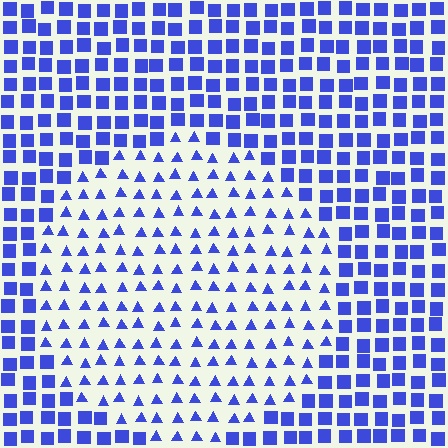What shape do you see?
I see a circle.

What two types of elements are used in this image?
The image uses triangles inside the circle region and squares outside it.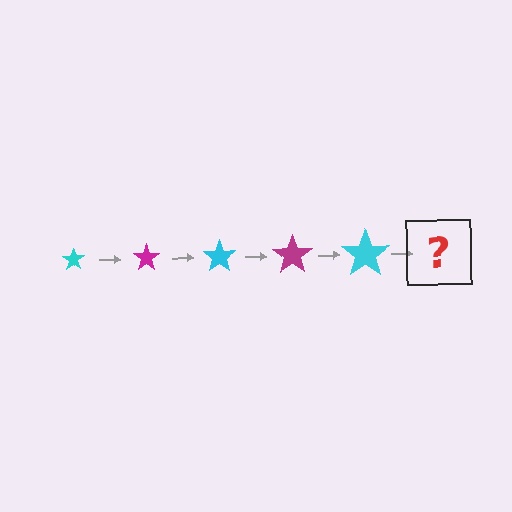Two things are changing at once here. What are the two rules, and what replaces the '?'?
The two rules are that the star grows larger each step and the color cycles through cyan and magenta. The '?' should be a magenta star, larger than the previous one.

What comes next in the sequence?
The next element should be a magenta star, larger than the previous one.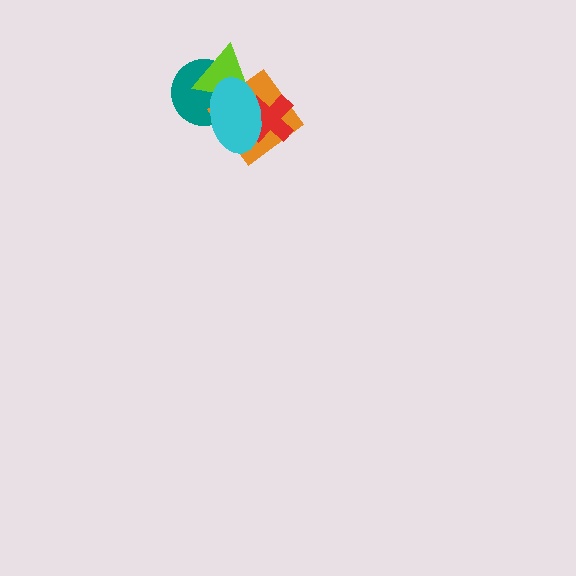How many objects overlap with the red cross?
2 objects overlap with the red cross.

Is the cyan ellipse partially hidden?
No, no other shape covers it.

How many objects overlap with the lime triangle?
3 objects overlap with the lime triangle.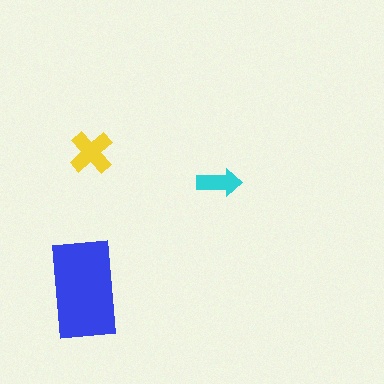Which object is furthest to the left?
The blue rectangle is leftmost.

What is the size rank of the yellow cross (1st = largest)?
2nd.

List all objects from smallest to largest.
The cyan arrow, the yellow cross, the blue rectangle.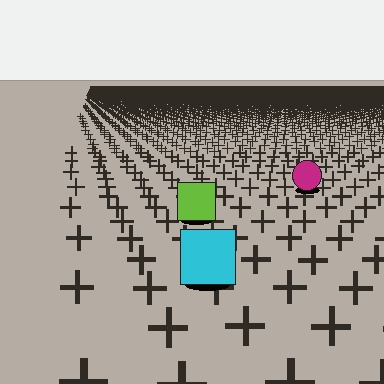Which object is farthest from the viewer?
The magenta circle is farthest from the viewer. It appears smaller and the ground texture around it is denser.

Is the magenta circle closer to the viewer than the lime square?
No. The lime square is closer — you can tell from the texture gradient: the ground texture is coarser near it.